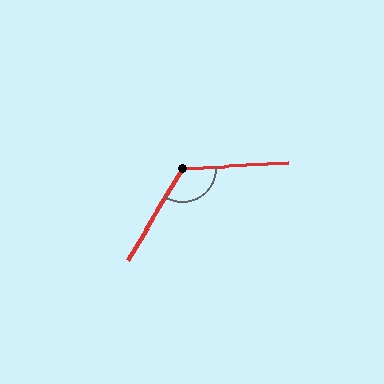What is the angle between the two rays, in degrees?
Approximately 125 degrees.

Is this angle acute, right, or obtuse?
It is obtuse.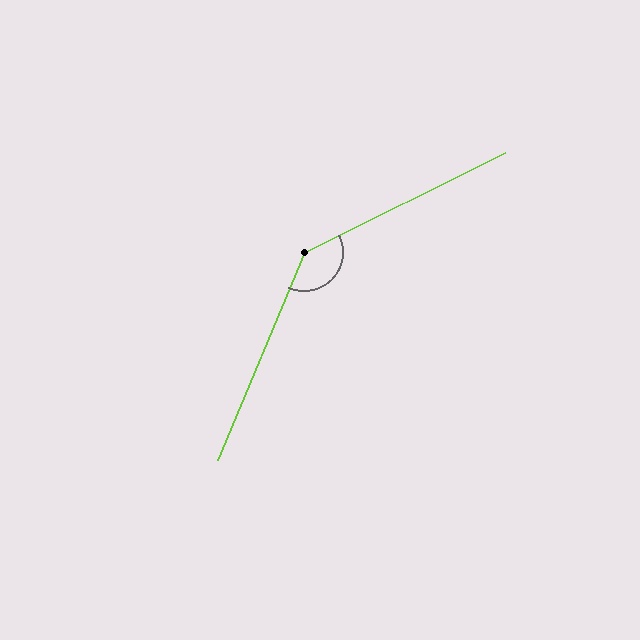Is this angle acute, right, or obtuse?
It is obtuse.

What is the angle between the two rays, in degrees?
Approximately 139 degrees.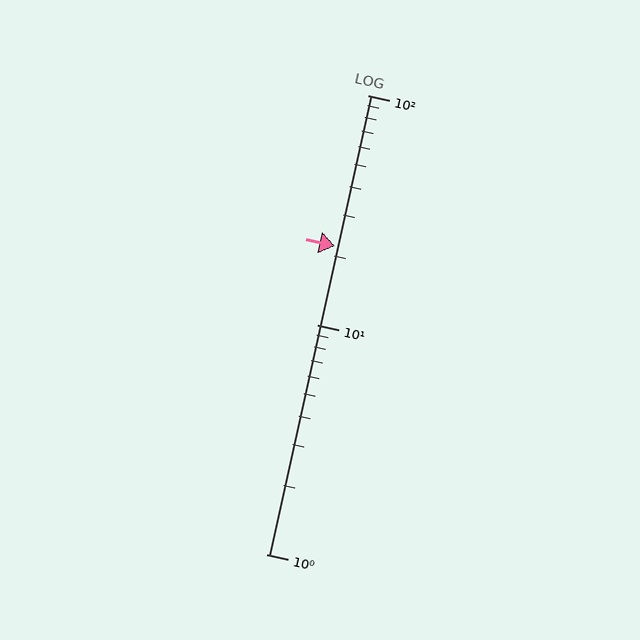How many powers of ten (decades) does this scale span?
The scale spans 2 decades, from 1 to 100.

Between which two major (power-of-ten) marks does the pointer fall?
The pointer is between 10 and 100.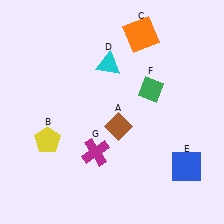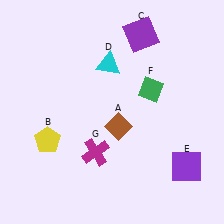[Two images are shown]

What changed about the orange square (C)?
In Image 1, C is orange. In Image 2, it changed to purple.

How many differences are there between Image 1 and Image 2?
There are 2 differences between the two images.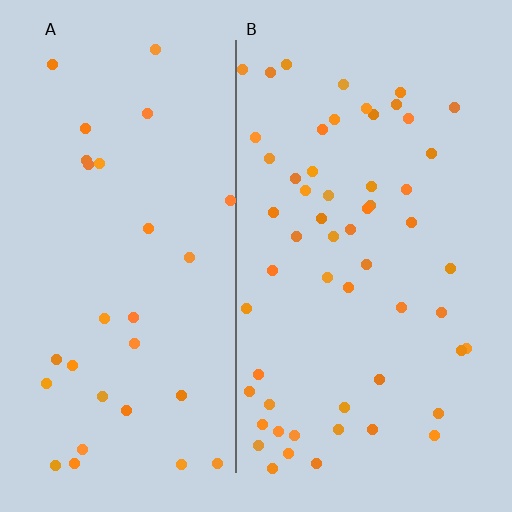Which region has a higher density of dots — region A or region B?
B (the right).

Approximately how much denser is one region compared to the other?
Approximately 1.9× — region B over region A.